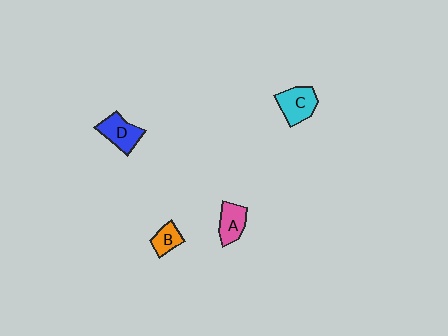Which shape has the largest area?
Shape C (cyan).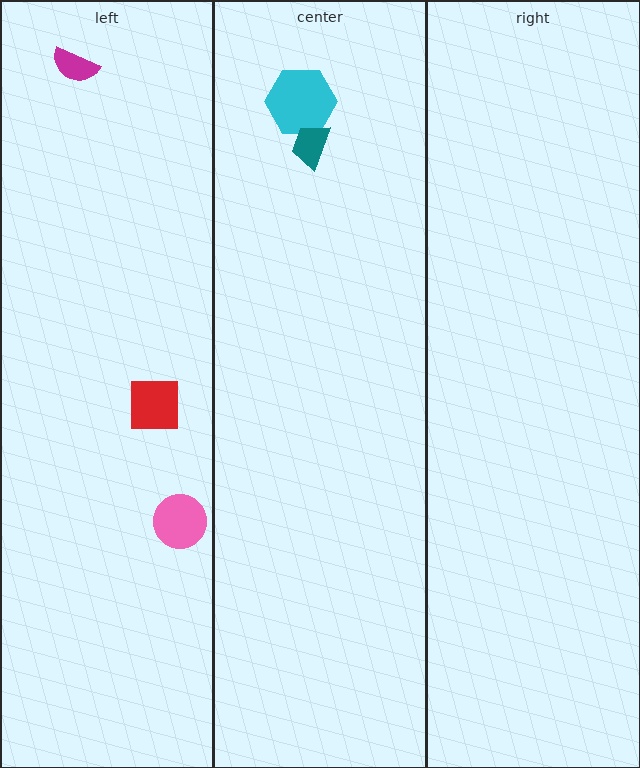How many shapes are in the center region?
2.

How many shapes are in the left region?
3.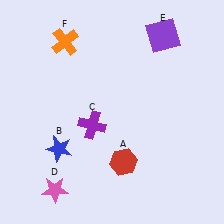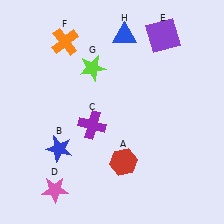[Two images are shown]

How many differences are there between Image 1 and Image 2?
There are 2 differences between the two images.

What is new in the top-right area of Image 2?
A blue triangle (H) was added in the top-right area of Image 2.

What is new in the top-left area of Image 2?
A lime star (G) was added in the top-left area of Image 2.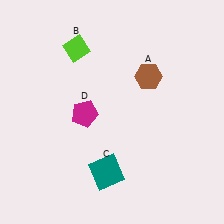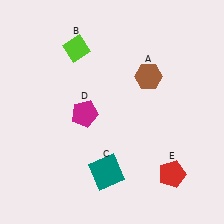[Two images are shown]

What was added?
A red pentagon (E) was added in Image 2.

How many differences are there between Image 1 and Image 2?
There is 1 difference between the two images.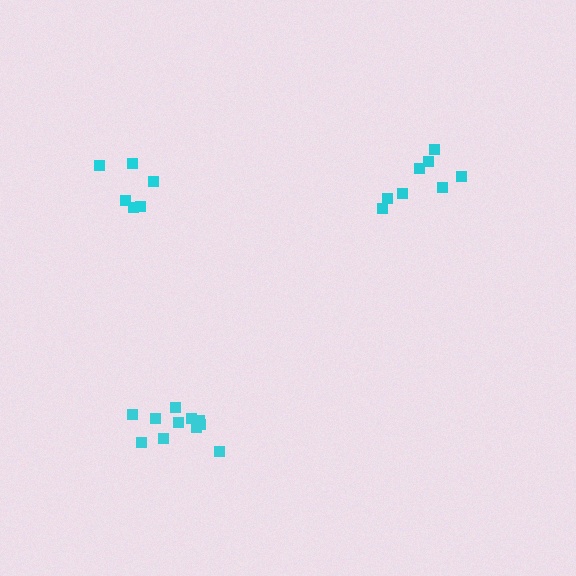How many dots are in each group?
Group 1: 11 dots, Group 2: 8 dots, Group 3: 6 dots (25 total).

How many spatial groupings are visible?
There are 3 spatial groupings.